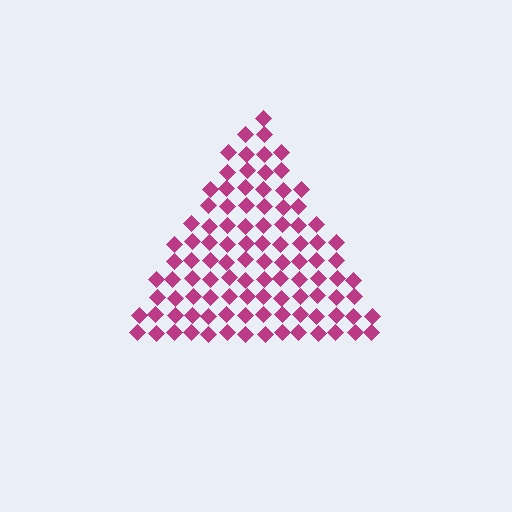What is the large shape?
The large shape is a triangle.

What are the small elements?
The small elements are diamonds.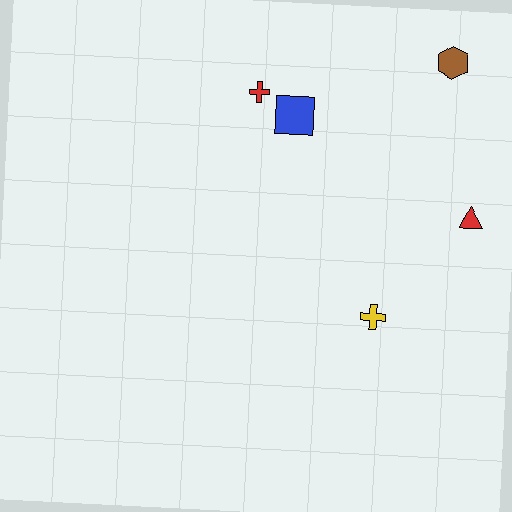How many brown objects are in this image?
There is 1 brown object.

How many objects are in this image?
There are 5 objects.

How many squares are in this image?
There is 1 square.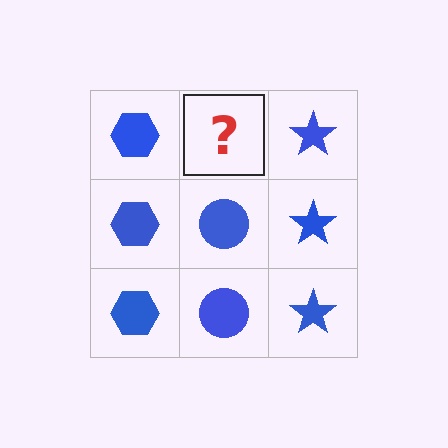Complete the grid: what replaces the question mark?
The question mark should be replaced with a blue circle.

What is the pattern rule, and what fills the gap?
The rule is that each column has a consistent shape. The gap should be filled with a blue circle.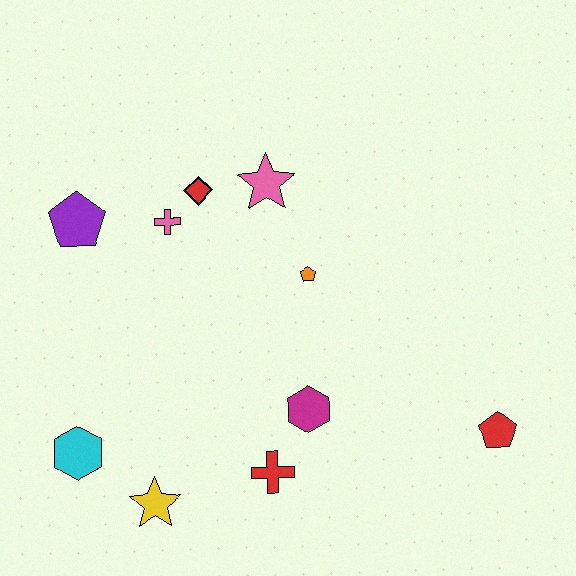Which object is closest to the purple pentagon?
The pink cross is closest to the purple pentagon.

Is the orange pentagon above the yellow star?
Yes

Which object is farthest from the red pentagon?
The purple pentagon is farthest from the red pentagon.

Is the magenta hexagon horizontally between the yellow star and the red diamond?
No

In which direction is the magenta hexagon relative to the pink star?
The magenta hexagon is below the pink star.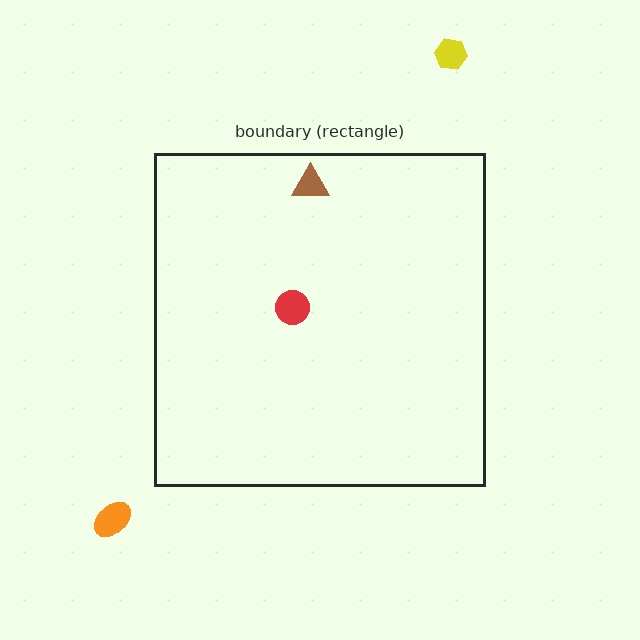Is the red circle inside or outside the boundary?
Inside.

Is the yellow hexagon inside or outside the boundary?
Outside.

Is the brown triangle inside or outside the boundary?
Inside.